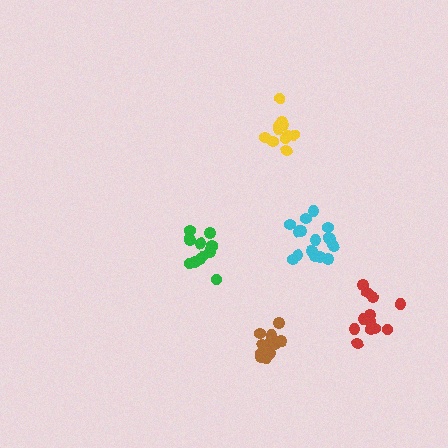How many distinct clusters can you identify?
There are 5 distinct clusters.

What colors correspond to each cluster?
The clusters are colored: green, yellow, brown, cyan, red.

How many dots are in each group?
Group 1: 12 dots, Group 2: 11 dots, Group 3: 12 dots, Group 4: 16 dots, Group 5: 13 dots (64 total).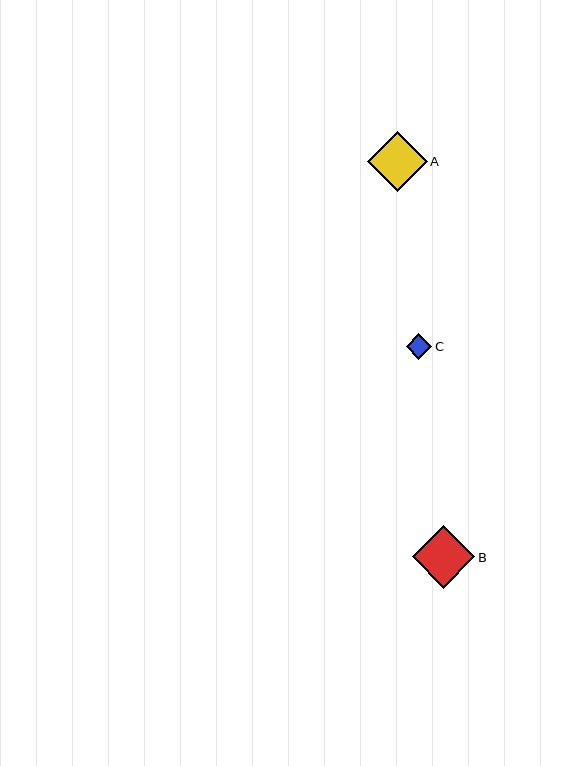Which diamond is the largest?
Diamond B is the largest with a size of approximately 63 pixels.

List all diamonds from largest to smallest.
From largest to smallest: B, A, C.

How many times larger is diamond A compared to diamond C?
Diamond A is approximately 2.3 times the size of diamond C.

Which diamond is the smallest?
Diamond C is the smallest with a size of approximately 26 pixels.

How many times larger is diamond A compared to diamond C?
Diamond A is approximately 2.3 times the size of diamond C.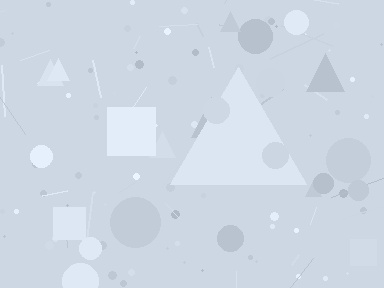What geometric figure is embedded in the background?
A triangle is embedded in the background.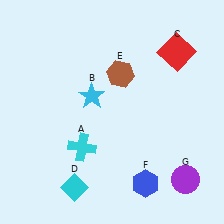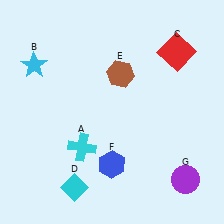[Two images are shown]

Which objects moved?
The objects that moved are: the cyan star (B), the blue hexagon (F).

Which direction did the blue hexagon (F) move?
The blue hexagon (F) moved left.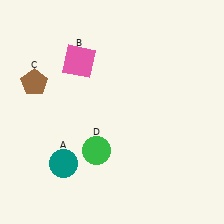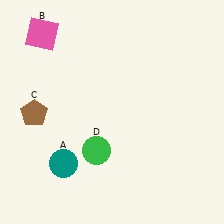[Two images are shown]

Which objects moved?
The objects that moved are: the pink square (B), the brown pentagon (C).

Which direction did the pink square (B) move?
The pink square (B) moved left.